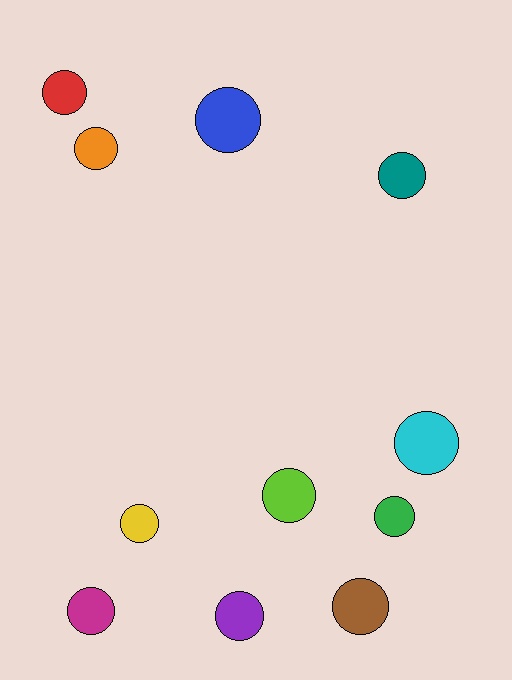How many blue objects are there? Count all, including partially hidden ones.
There is 1 blue object.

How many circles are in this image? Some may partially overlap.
There are 11 circles.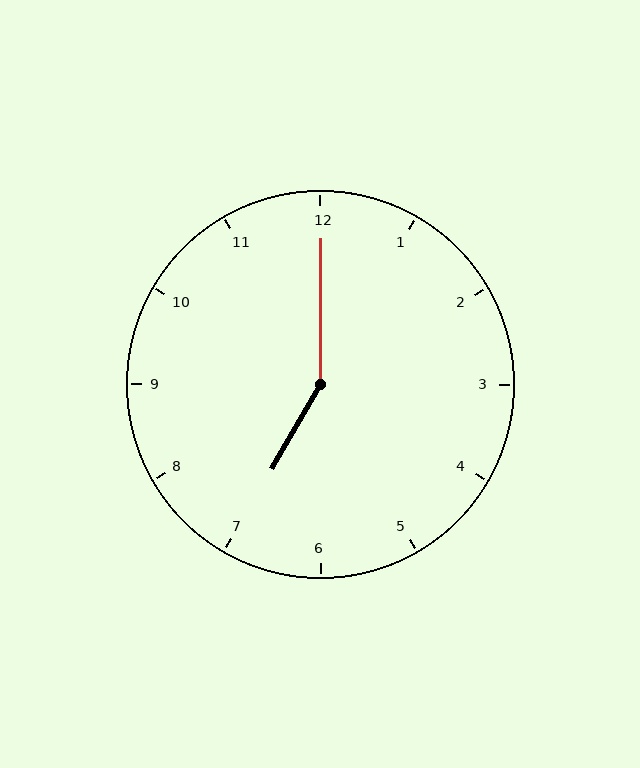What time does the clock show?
7:00.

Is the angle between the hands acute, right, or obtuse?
It is obtuse.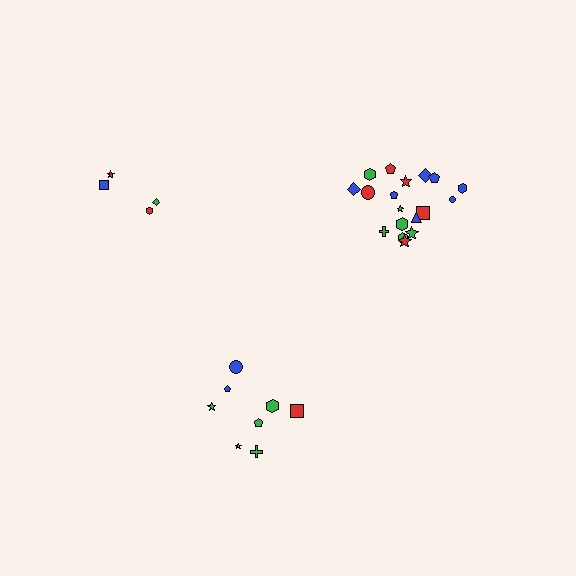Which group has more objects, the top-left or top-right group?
The top-right group.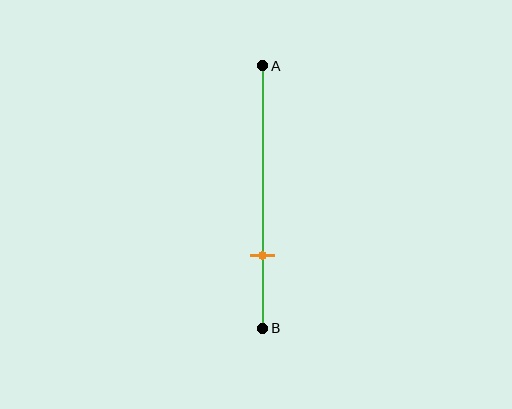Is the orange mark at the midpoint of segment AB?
No, the mark is at about 70% from A, not at the 50% midpoint.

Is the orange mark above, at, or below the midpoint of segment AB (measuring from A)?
The orange mark is below the midpoint of segment AB.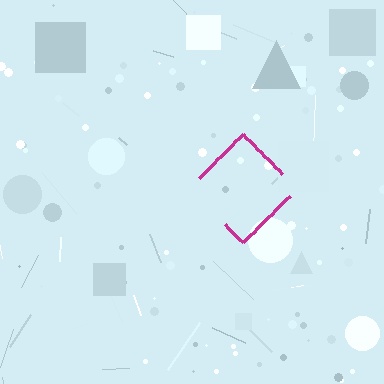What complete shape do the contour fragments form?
The contour fragments form a diamond.